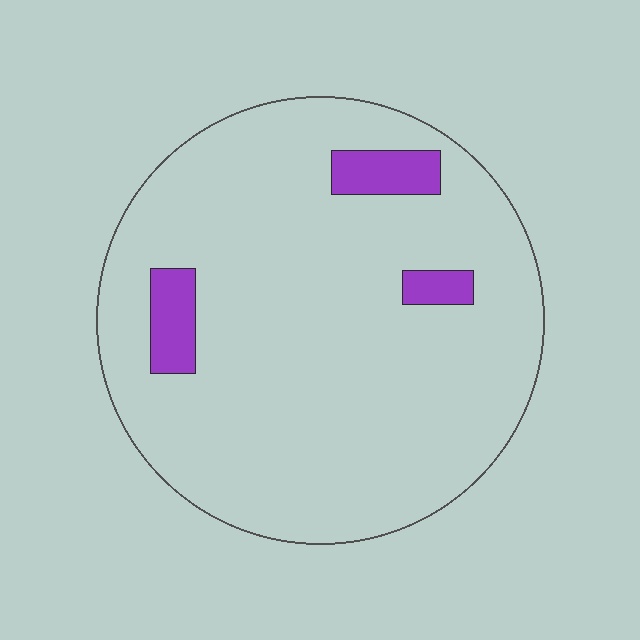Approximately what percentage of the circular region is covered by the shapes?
Approximately 10%.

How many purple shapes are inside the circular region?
3.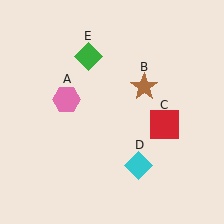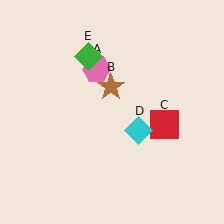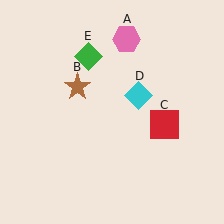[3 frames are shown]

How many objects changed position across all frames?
3 objects changed position: pink hexagon (object A), brown star (object B), cyan diamond (object D).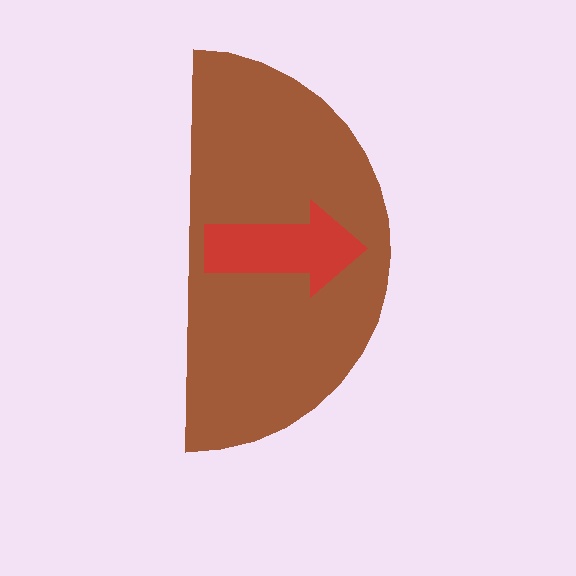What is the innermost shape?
The red arrow.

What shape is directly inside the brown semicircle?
The red arrow.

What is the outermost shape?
The brown semicircle.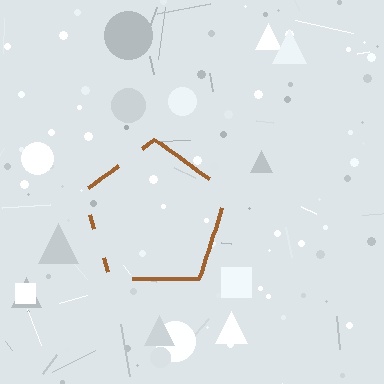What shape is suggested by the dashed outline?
The dashed outline suggests a pentagon.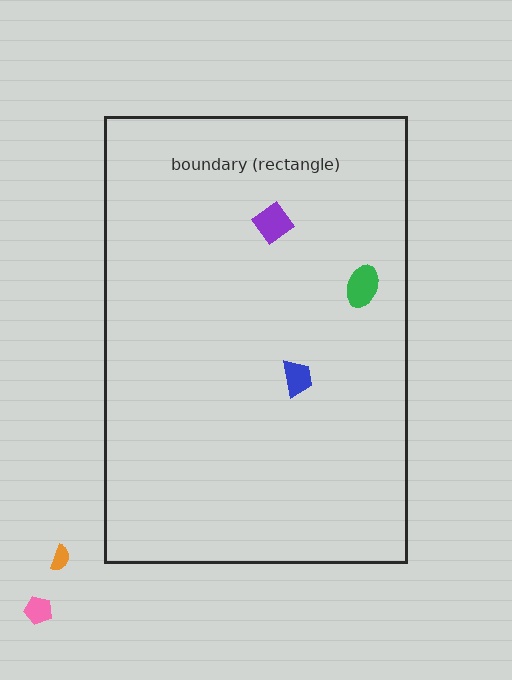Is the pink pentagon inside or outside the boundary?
Outside.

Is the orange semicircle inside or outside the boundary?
Outside.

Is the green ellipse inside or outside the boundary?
Inside.